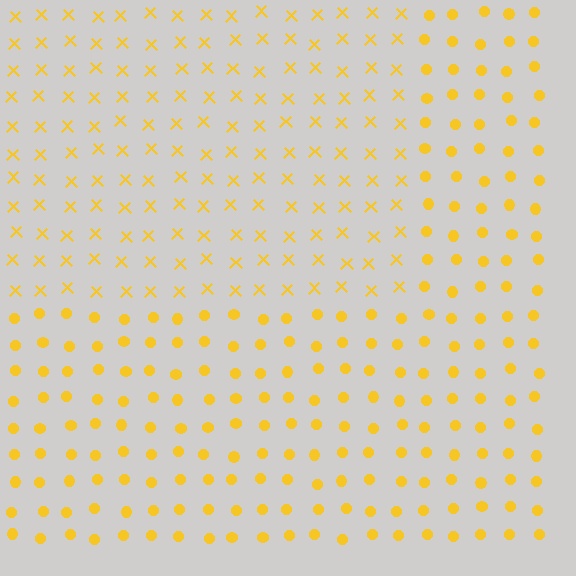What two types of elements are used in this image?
The image uses X marks inside the rectangle region and circles outside it.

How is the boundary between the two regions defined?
The boundary is defined by a change in element shape: X marks inside vs. circles outside. All elements share the same color and spacing.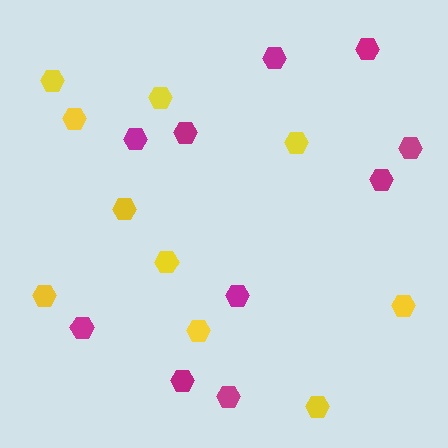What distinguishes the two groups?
There are 2 groups: one group of magenta hexagons (10) and one group of yellow hexagons (10).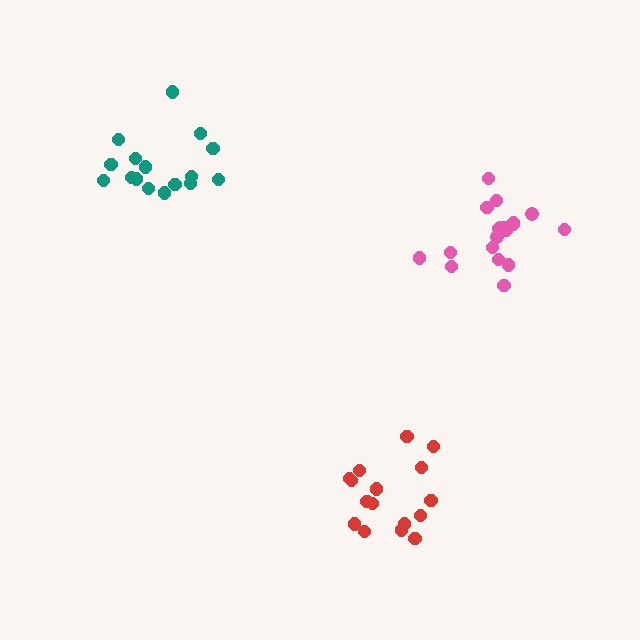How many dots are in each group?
Group 1: 19 dots, Group 2: 16 dots, Group 3: 16 dots (51 total).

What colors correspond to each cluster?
The clusters are colored: pink, teal, red.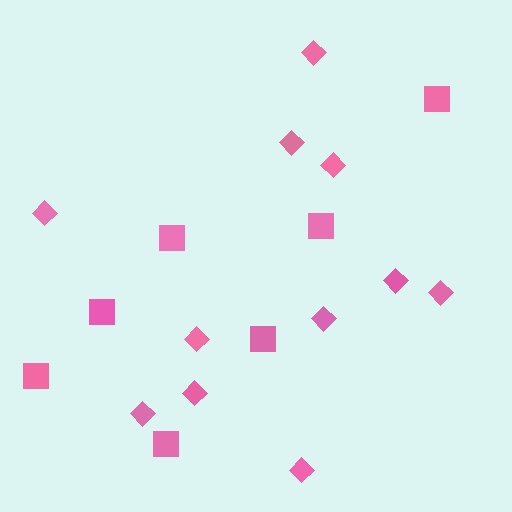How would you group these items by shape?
There are 2 groups: one group of diamonds (11) and one group of squares (7).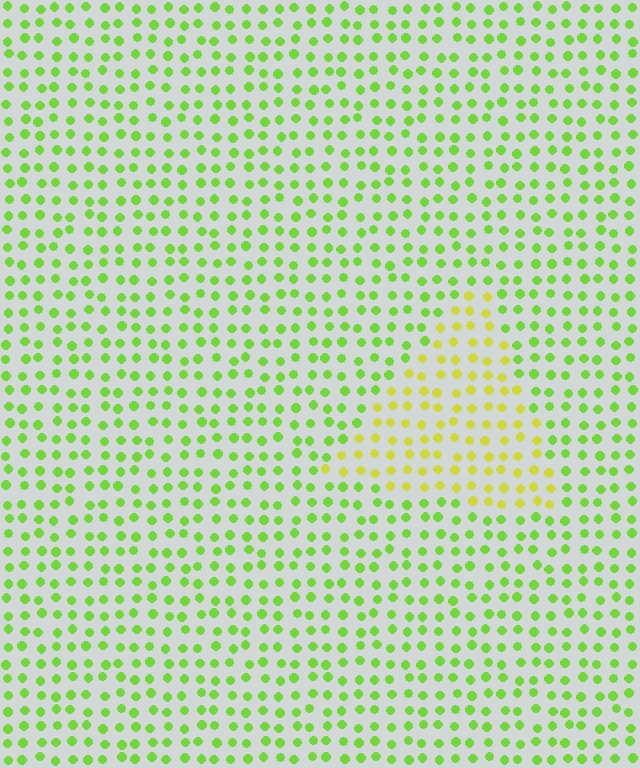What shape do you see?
I see a triangle.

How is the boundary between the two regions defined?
The boundary is defined purely by a slight shift in hue (about 36 degrees). Spacing, size, and orientation are identical on both sides.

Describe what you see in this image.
The image is filled with small lime elements in a uniform arrangement. A triangle-shaped region is visible where the elements are tinted to a slightly different hue, forming a subtle color boundary.